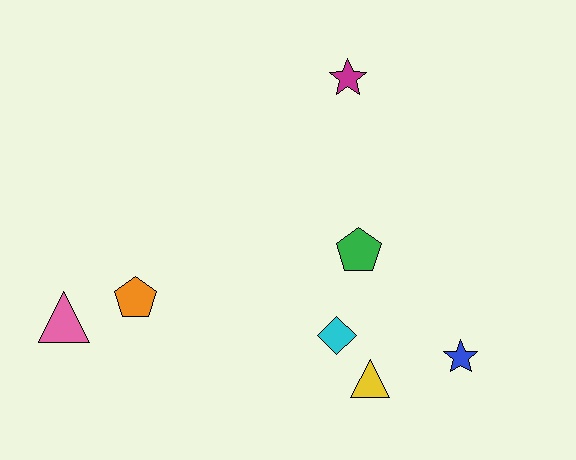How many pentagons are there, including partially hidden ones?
There are 2 pentagons.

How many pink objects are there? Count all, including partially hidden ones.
There is 1 pink object.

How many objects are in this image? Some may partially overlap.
There are 7 objects.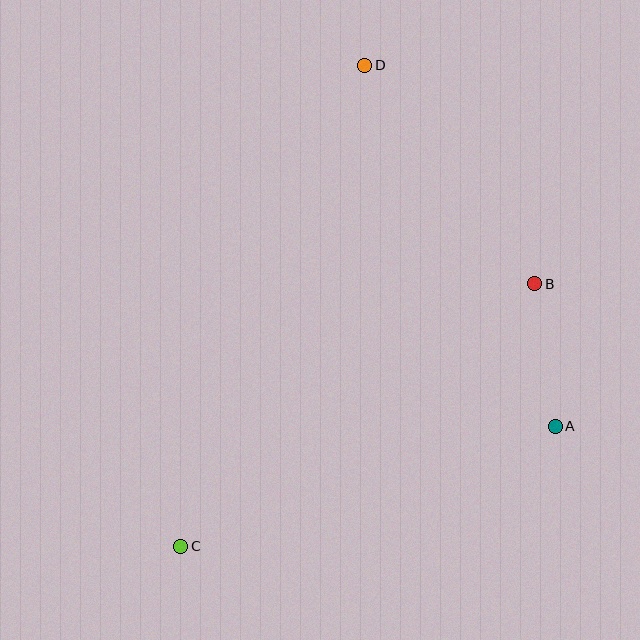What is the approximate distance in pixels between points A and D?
The distance between A and D is approximately 408 pixels.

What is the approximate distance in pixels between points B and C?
The distance between B and C is approximately 441 pixels.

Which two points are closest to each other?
Points A and B are closest to each other.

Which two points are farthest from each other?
Points C and D are farthest from each other.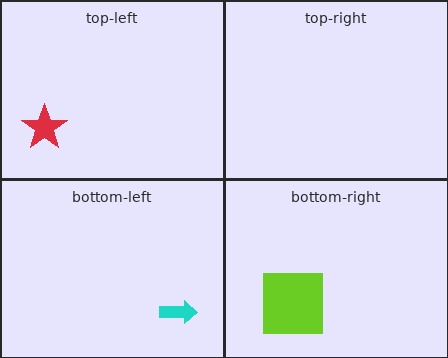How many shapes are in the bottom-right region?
1.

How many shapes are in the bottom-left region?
1.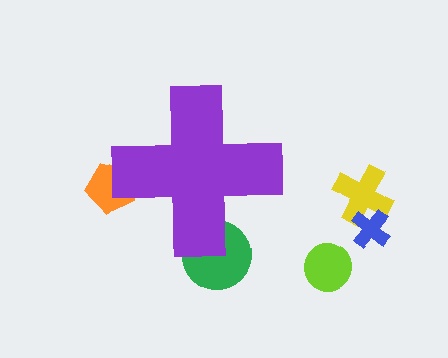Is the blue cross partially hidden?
No, the blue cross is fully visible.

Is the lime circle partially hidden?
No, the lime circle is fully visible.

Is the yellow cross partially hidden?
No, the yellow cross is fully visible.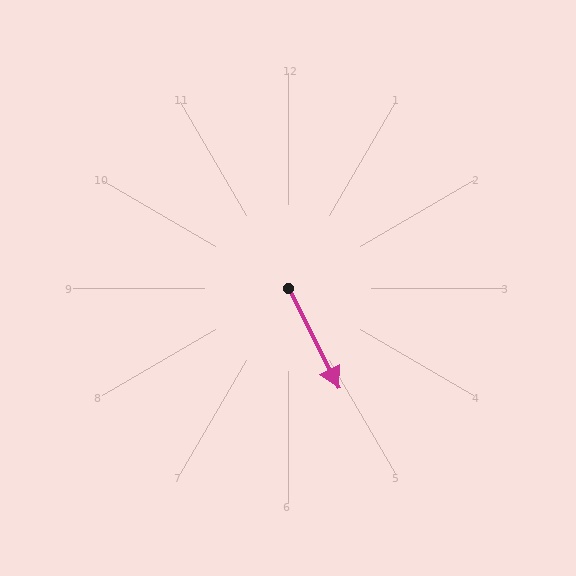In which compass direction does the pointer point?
Southeast.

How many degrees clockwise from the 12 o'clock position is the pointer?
Approximately 153 degrees.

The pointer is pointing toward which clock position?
Roughly 5 o'clock.